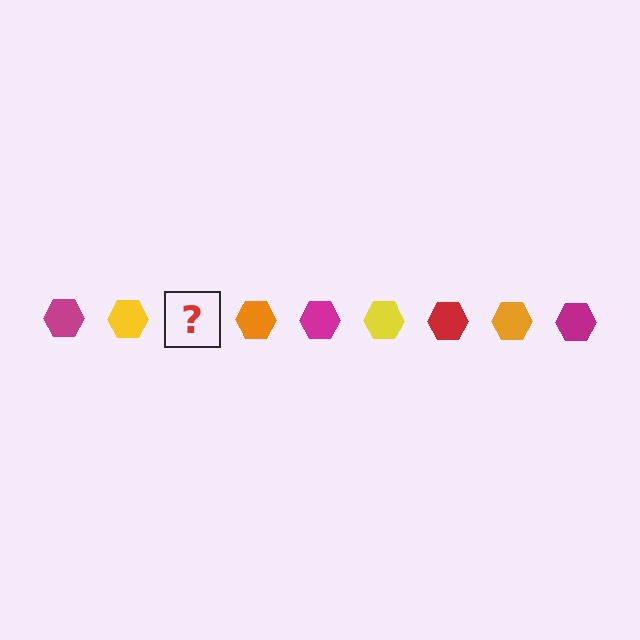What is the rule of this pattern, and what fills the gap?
The rule is that the pattern cycles through magenta, yellow, red, orange hexagons. The gap should be filled with a red hexagon.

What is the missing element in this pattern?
The missing element is a red hexagon.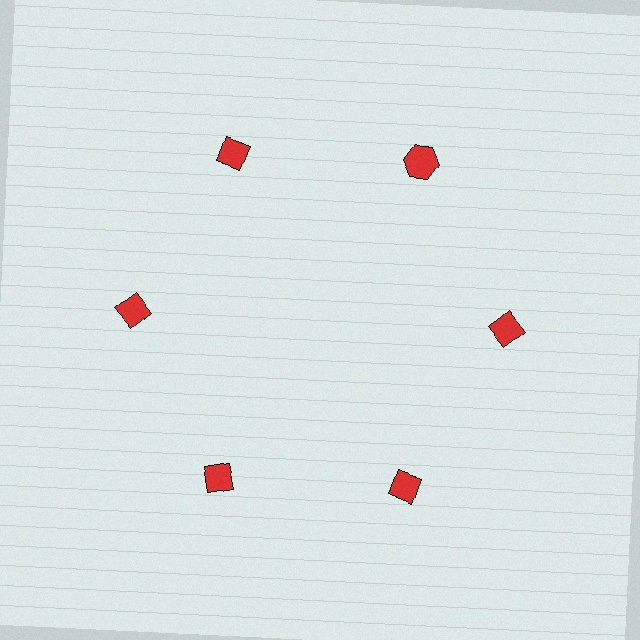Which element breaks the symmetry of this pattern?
The red hexagon at roughly the 1 o'clock position breaks the symmetry. All other shapes are red diamonds.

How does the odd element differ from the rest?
It has a different shape: hexagon instead of diamond.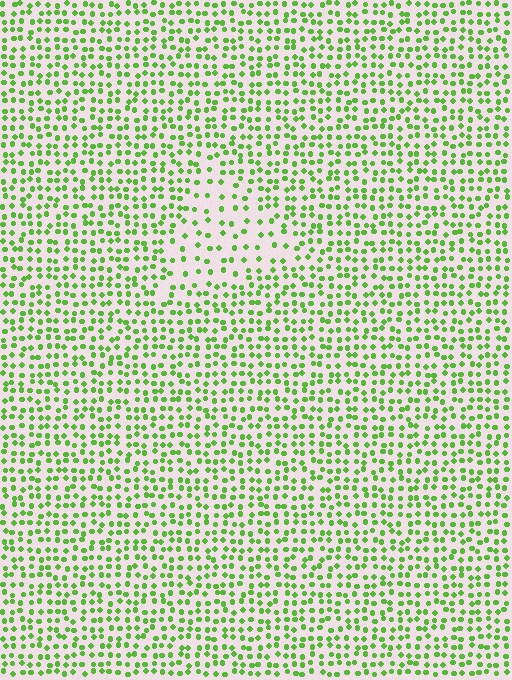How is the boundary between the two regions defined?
The boundary is defined by a change in element density (approximately 2.1x ratio). All elements are the same color, size, and shape.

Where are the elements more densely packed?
The elements are more densely packed outside the triangle boundary.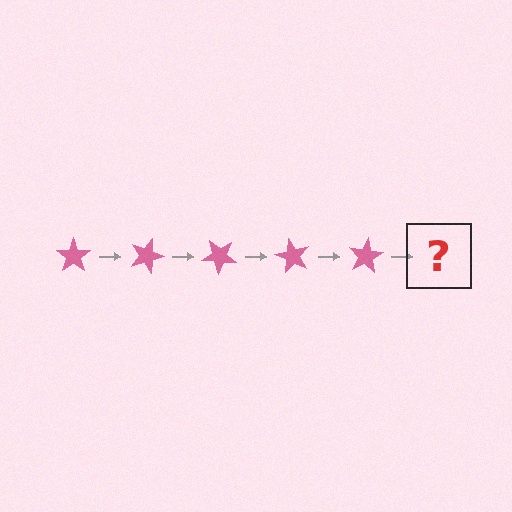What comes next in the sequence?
The next element should be a pink star rotated 100 degrees.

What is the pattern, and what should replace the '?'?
The pattern is that the star rotates 20 degrees each step. The '?' should be a pink star rotated 100 degrees.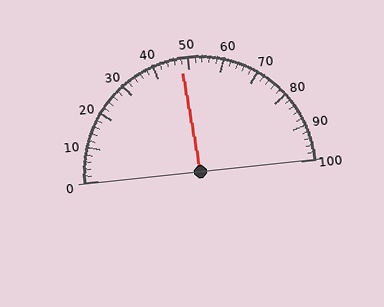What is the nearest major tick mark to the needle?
The nearest major tick mark is 50.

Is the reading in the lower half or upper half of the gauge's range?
The reading is in the lower half of the range (0 to 100).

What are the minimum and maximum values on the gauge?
The gauge ranges from 0 to 100.